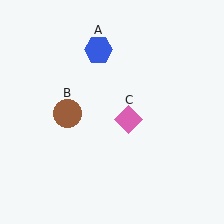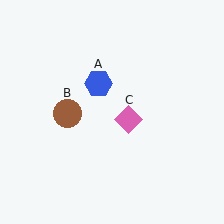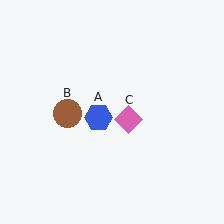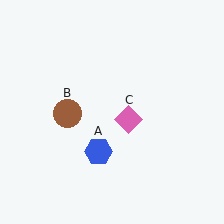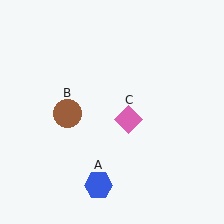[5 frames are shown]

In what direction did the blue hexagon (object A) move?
The blue hexagon (object A) moved down.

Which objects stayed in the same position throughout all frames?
Brown circle (object B) and pink diamond (object C) remained stationary.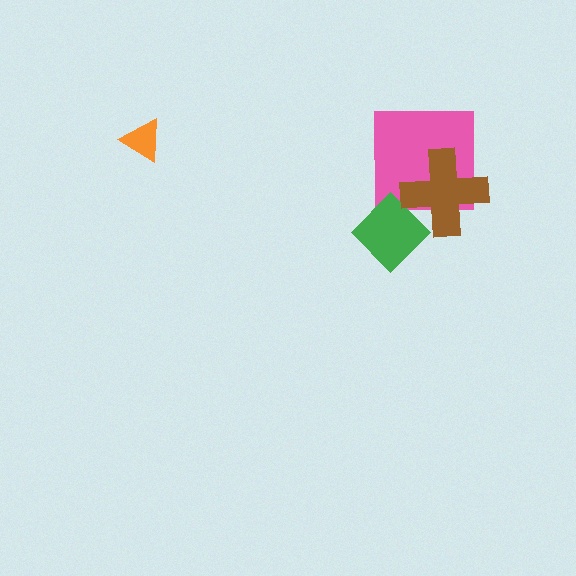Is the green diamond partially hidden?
Yes, it is partially covered by another shape.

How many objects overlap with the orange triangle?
0 objects overlap with the orange triangle.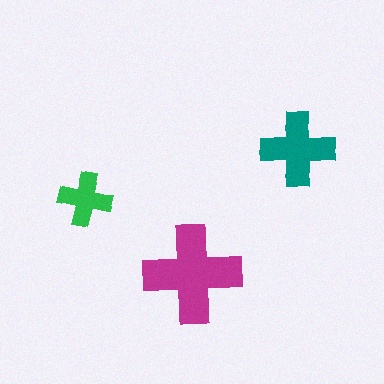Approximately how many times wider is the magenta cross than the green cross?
About 2 times wider.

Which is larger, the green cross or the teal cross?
The teal one.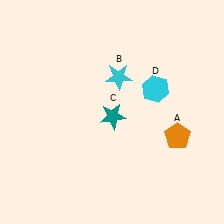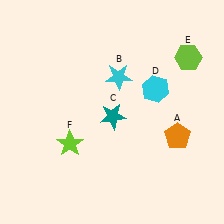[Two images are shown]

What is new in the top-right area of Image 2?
A lime hexagon (E) was added in the top-right area of Image 2.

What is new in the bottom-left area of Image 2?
A lime star (F) was added in the bottom-left area of Image 2.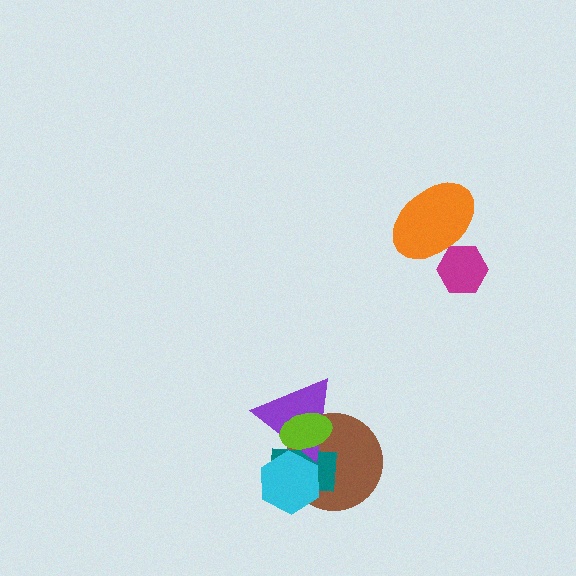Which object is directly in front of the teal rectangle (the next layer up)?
The purple triangle is directly in front of the teal rectangle.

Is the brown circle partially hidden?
Yes, it is partially covered by another shape.